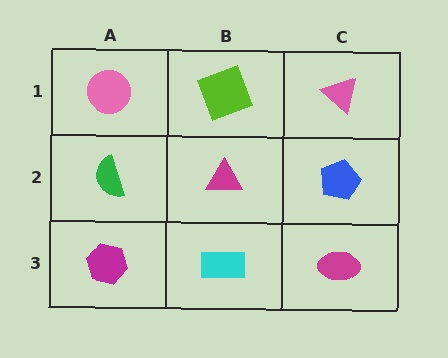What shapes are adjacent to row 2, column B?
A lime square (row 1, column B), a cyan rectangle (row 3, column B), a green semicircle (row 2, column A), a blue pentagon (row 2, column C).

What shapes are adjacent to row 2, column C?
A pink triangle (row 1, column C), a magenta ellipse (row 3, column C), a magenta triangle (row 2, column B).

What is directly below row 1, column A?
A green semicircle.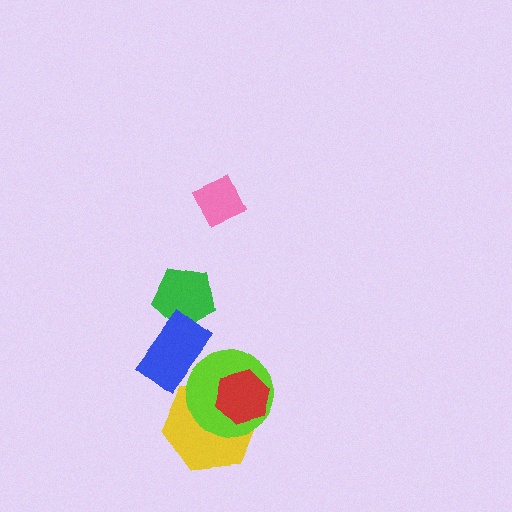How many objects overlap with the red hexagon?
2 objects overlap with the red hexagon.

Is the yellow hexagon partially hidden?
Yes, it is partially covered by another shape.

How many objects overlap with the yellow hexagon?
2 objects overlap with the yellow hexagon.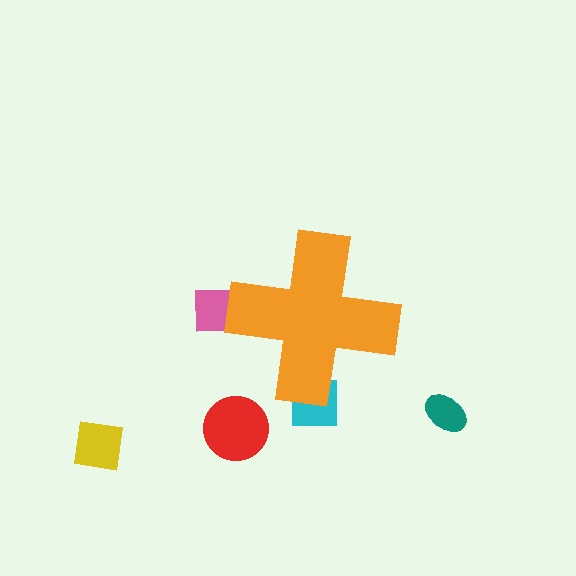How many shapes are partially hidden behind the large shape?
2 shapes are partially hidden.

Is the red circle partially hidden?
No, the red circle is fully visible.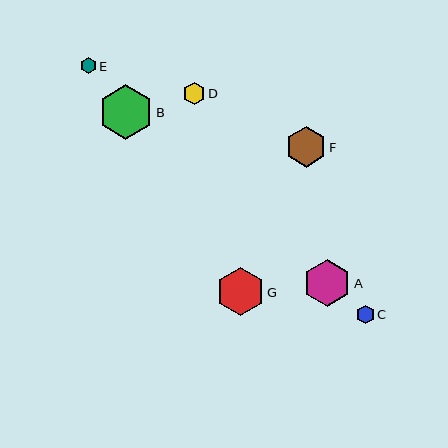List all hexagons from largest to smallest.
From largest to smallest: B, G, A, F, D, C, E.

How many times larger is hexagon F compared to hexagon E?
Hexagon F is approximately 2.6 times the size of hexagon E.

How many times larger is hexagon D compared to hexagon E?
Hexagon D is approximately 1.4 times the size of hexagon E.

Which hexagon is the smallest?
Hexagon E is the smallest with a size of approximately 16 pixels.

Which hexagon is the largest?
Hexagon B is the largest with a size of approximately 55 pixels.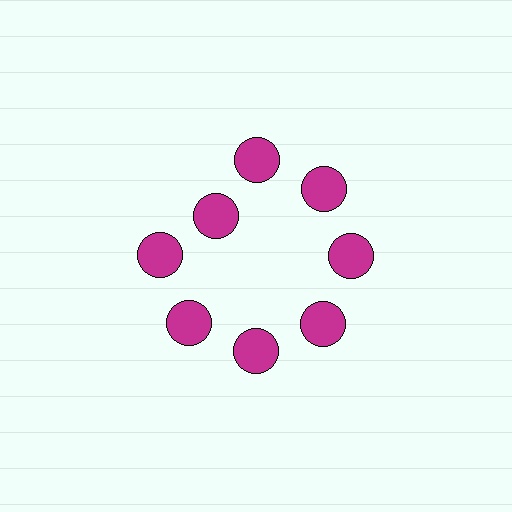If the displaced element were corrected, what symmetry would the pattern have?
It would have 8-fold rotational symmetry — the pattern would map onto itself every 45 degrees.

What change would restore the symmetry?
The symmetry would be restored by moving it outward, back onto the ring so that all 8 circles sit at equal angles and equal distance from the center.